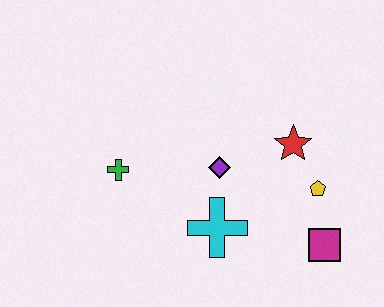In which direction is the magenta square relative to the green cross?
The magenta square is to the right of the green cross.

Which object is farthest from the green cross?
The magenta square is farthest from the green cross.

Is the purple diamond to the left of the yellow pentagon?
Yes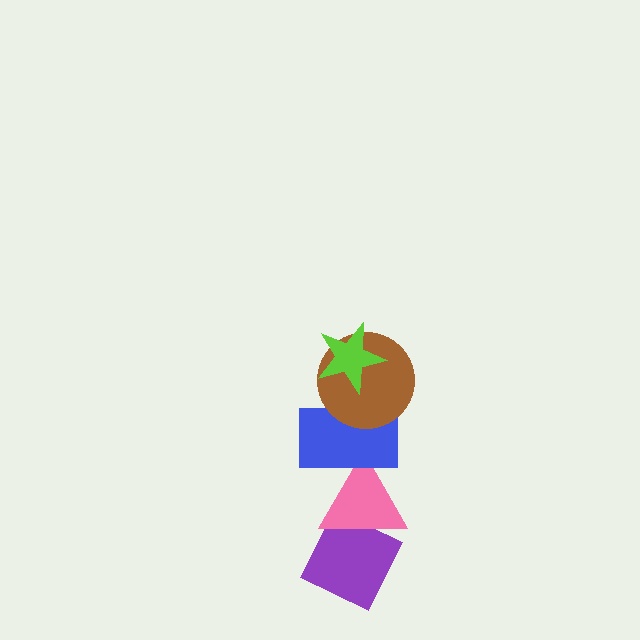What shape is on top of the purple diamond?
The pink triangle is on top of the purple diamond.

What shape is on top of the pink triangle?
The blue rectangle is on top of the pink triangle.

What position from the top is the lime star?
The lime star is 1st from the top.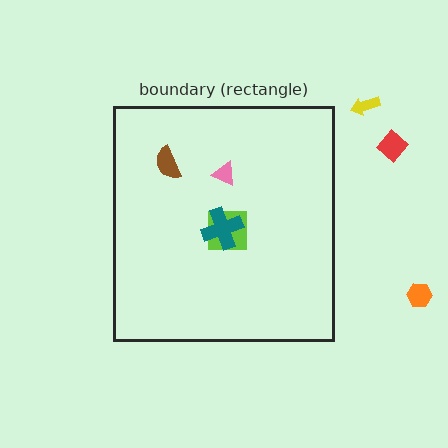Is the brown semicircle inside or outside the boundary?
Inside.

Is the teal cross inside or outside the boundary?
Inside.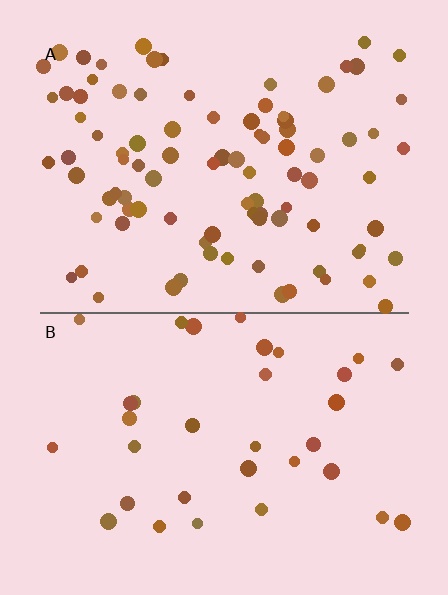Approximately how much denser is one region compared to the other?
Approximately 2.5× — region A over region B.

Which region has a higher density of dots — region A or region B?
A (the top).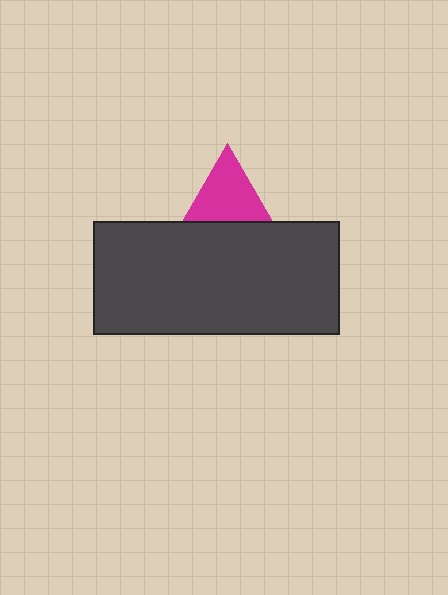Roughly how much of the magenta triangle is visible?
About half of it is visible (roughly 57%).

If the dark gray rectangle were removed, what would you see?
You would see the complete magenta triangle.